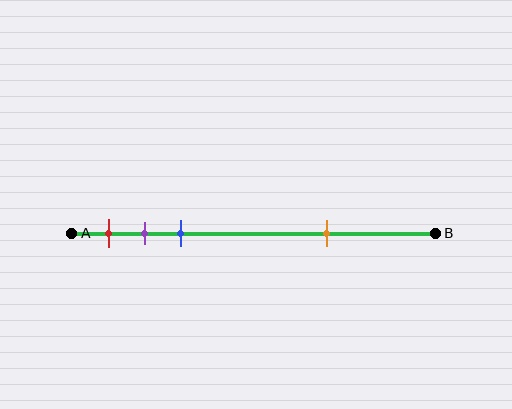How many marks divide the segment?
There are 4 marks dividing the segment.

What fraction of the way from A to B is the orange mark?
The orange mark is approximately 70% (0.7) of the way from A to B.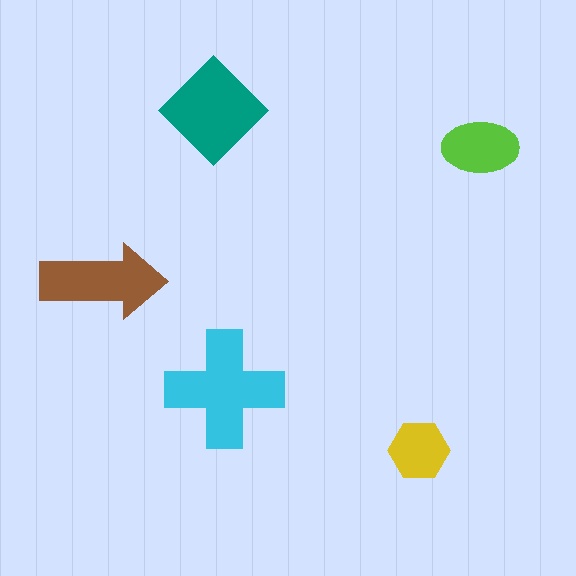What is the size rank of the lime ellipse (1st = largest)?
4th.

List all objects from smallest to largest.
The yellow hexagon, the lime ellipse, the brown arrow, the teal diamond, the cyan cross.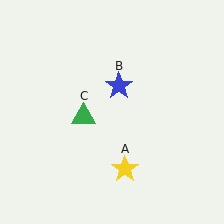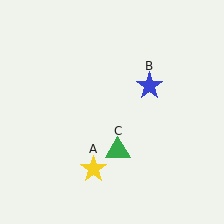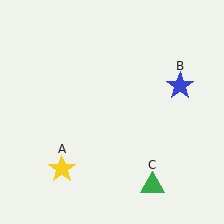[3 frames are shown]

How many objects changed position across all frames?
3 objects changed position: yellow star (object A), blue star (object B), green triangle (object C).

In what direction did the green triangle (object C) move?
The green triangle (object C) moved down and to the right.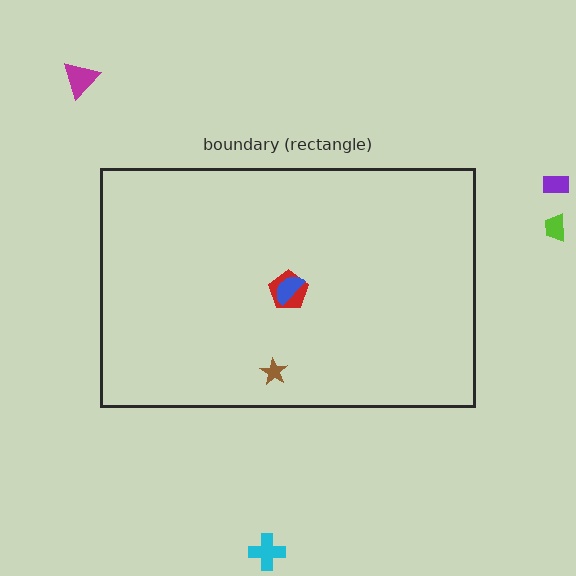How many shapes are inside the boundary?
3 inside, 4 outside.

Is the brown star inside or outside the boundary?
Inside.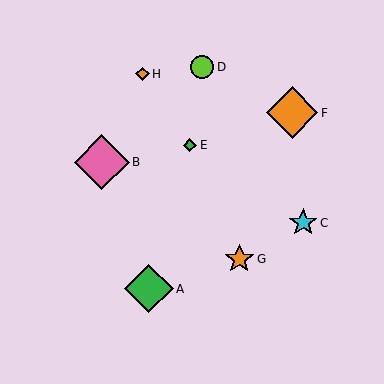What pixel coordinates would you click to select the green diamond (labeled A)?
Click at (149, 289) to select the green diamond A.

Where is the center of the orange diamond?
The center of the orange diamond is at (143, 74).